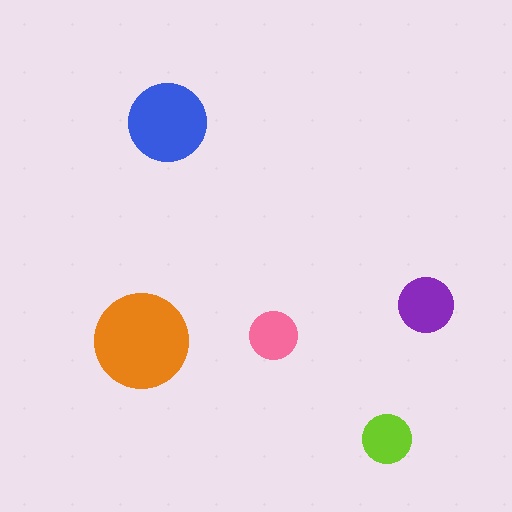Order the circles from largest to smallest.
the orange one, the blue one, the purple one, the lime one, the pink one.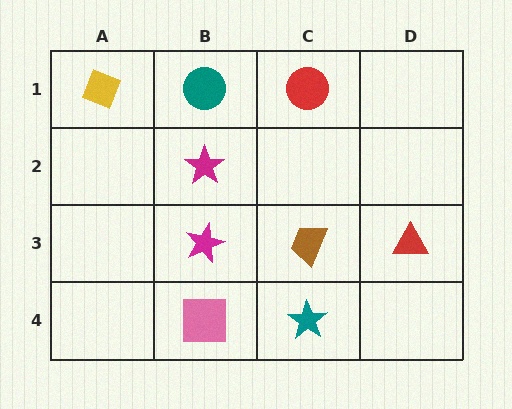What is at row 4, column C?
A teal star.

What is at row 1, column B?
A teal circle.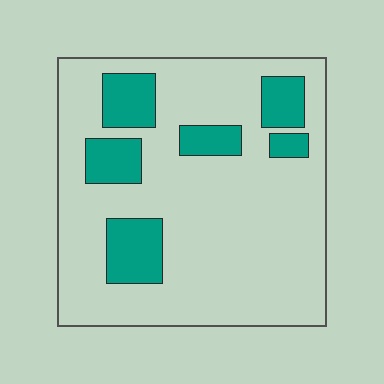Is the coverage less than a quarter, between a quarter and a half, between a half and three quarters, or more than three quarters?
Less than a quarter.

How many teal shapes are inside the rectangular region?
6.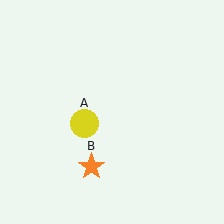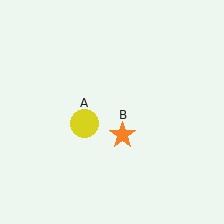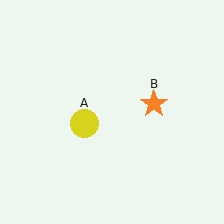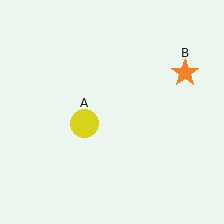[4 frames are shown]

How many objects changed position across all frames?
1 object changed position: orange star (object B).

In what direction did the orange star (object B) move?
The orange star (object B) moved up and to the right.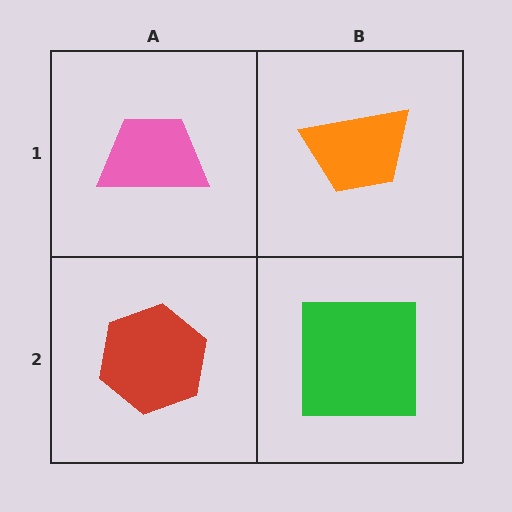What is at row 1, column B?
An orange trapezoid.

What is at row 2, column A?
A red hexagon.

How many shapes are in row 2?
2 shapes.